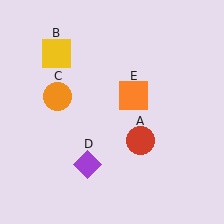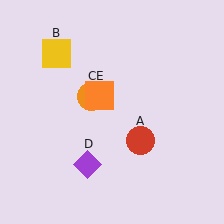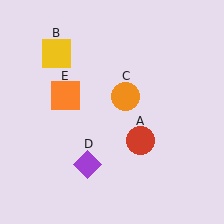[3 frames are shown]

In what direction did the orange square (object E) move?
The orange square (object E) moved left.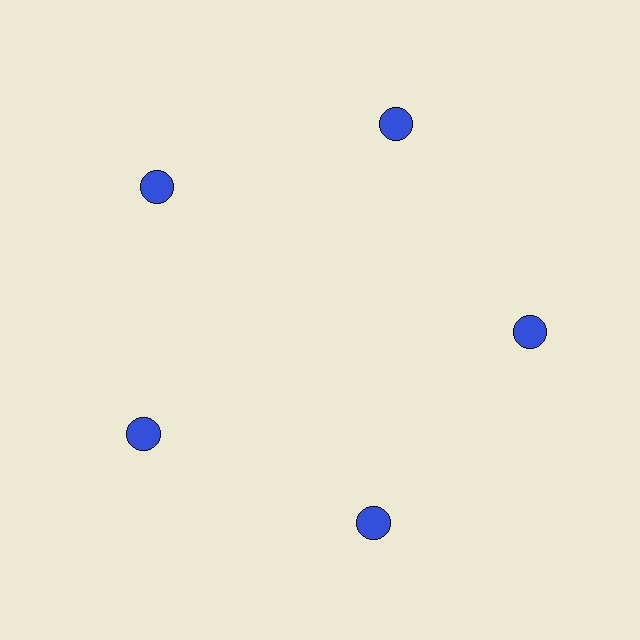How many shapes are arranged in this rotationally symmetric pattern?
There are 5 shapes, arranged in 5 groups of 1.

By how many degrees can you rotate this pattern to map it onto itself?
The pattern maps onto itself every 72 degrees of rotation.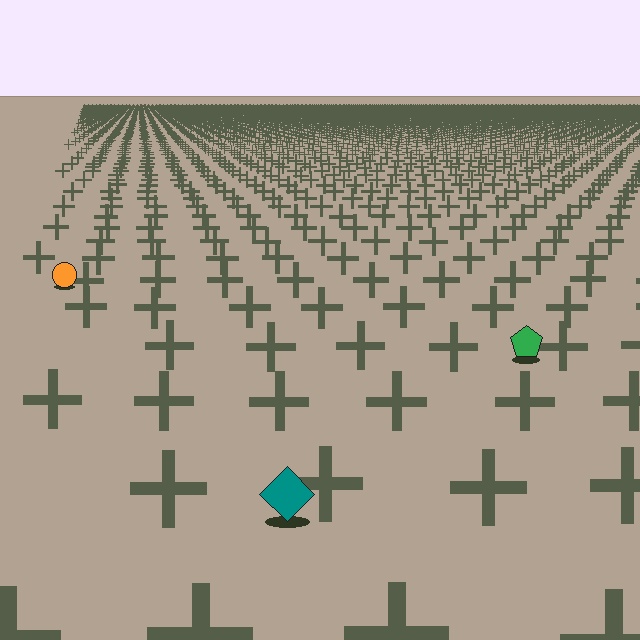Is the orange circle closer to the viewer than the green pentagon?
No. The green pentagon is closer — you can tell from the texture gradient: the ground texture is coarser near it.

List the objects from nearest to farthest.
From nearest to farthest: the teal diamond, the green pentagon, the orange circle.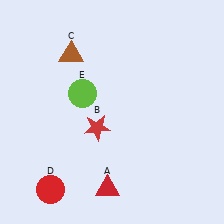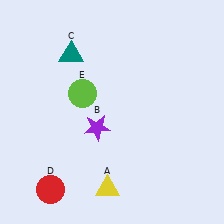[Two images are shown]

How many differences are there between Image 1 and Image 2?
There are 3 differences between the two images.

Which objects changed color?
A changed from red to yellow. B changed from red to purple. C changed from brown to teal.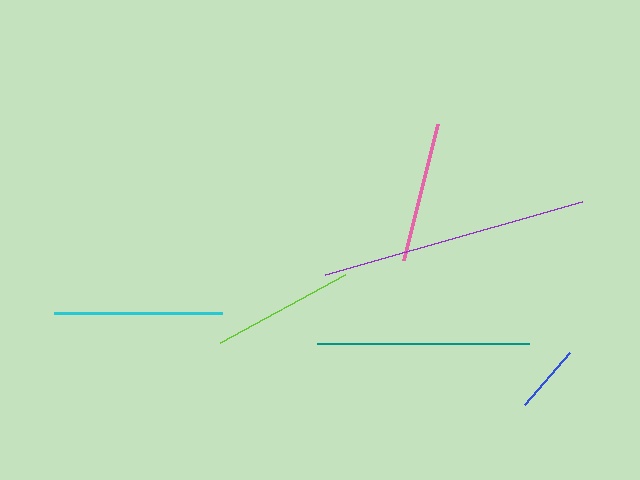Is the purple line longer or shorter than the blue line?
The purple line is longer than the blue line.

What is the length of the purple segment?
The purple segment is approximately 267 pixels long.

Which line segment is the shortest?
The blue line is the shortest at approximately 69 pixels.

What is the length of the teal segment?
The teal segment is approximately 212 pixels long.